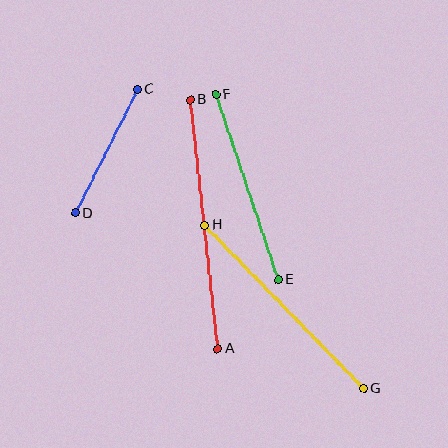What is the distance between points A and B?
The distance is approximately 251 pixels.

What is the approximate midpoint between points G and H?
The midpoint is at approximately (284, 307) pixels.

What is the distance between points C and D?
The distance is approximately 139 pixels.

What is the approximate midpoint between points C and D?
The midpoint is at approximately (106, 151) pixels.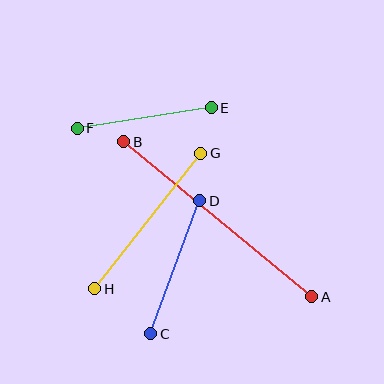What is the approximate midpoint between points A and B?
The midpoint is at approximately (218, 219) pixels.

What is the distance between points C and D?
The distance is approximately 142 pixels.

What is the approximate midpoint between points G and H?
The midpoint is at approximately (148, 221) pixels.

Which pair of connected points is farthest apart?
Points A and B are farthest apart.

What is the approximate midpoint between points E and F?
The midpoint is at approximately (144, 118) pixels.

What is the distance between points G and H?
The distance is approximately 172 pixels.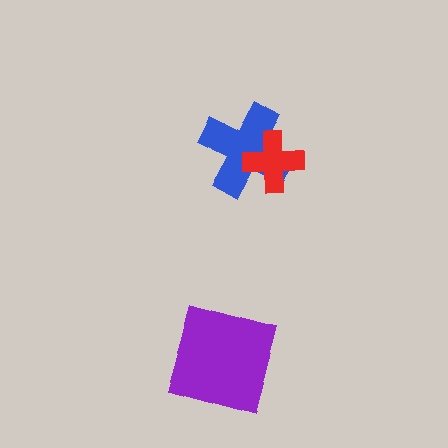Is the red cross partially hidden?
No, no other shape covers it.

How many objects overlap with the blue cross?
1 object overlaps with the blue cross.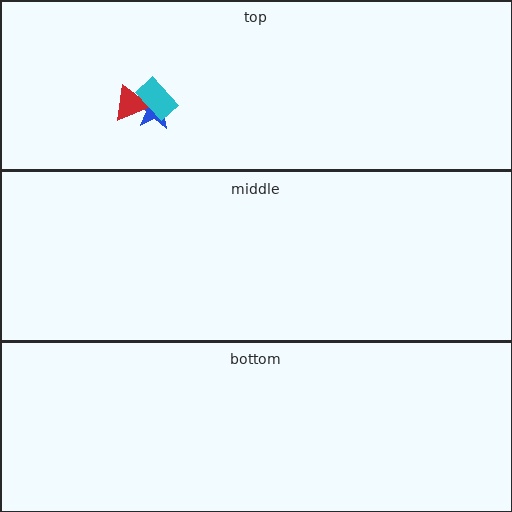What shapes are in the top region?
The blue star, the red triangle, the cyan rectangle.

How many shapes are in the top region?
3.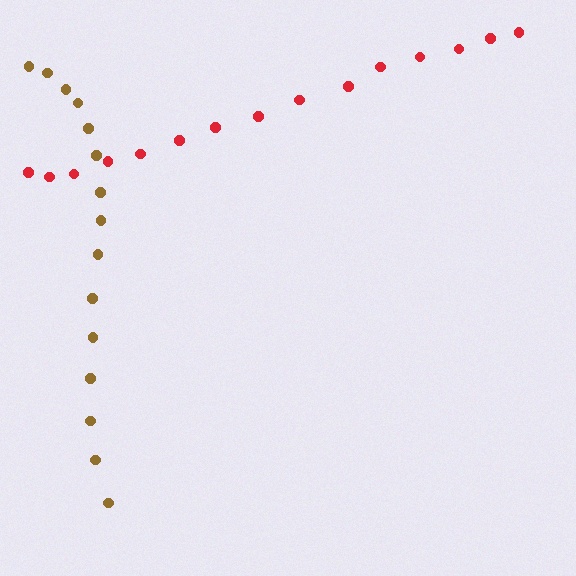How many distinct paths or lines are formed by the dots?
There are 2 distinct paths.